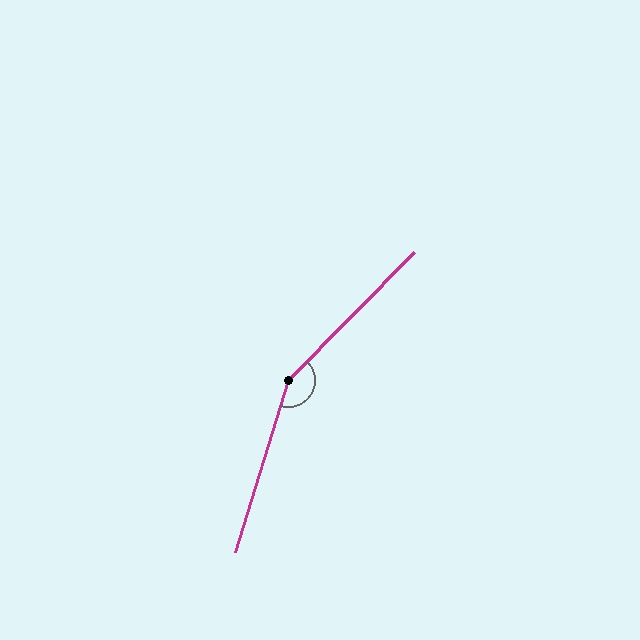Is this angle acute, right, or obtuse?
It is obtuse.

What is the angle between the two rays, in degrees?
Approximately 153 degrees.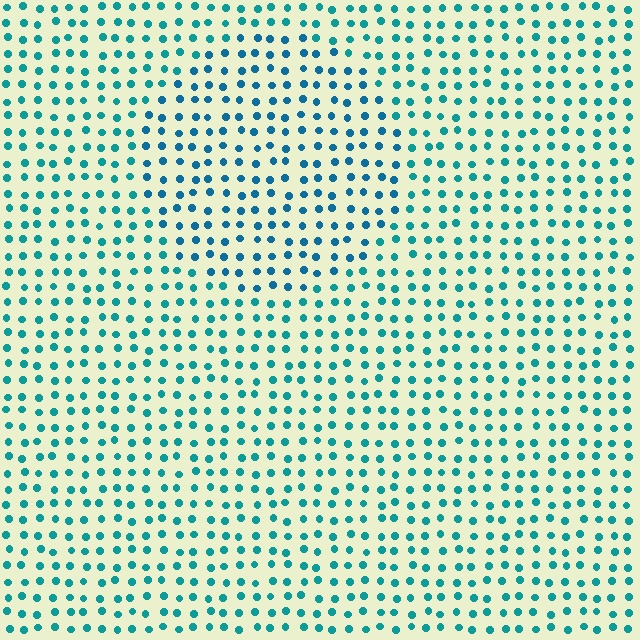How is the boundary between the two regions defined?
The boundary is defined purely by a slight shift in hue (about 20 degrees). Spacing, size, and orientation are identical on both sides.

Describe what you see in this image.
The image is filled with small teal elements in a uniform arrangement. A circle-shaped region is visible where the elements are tinted to a slightly different hue, forming a subtle color boundary.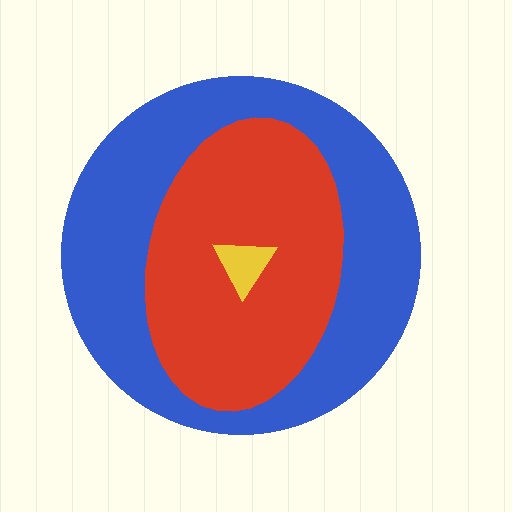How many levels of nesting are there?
3.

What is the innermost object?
The yellow triangle.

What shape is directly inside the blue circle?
The red ellipse.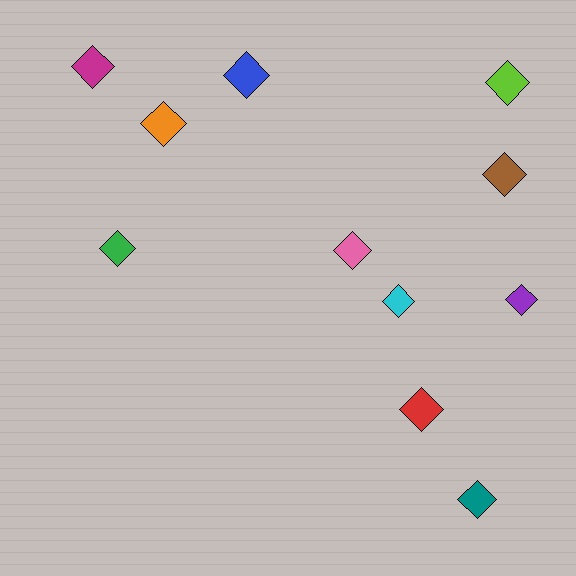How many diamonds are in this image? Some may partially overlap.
There are 11 diamonds.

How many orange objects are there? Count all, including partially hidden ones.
There is 1 orange object.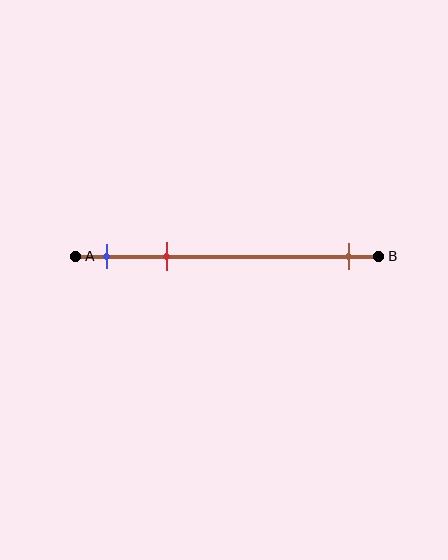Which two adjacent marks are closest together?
The blue and red marks are the closest adjacent pair.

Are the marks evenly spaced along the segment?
No, the marks are not evenly spaced.